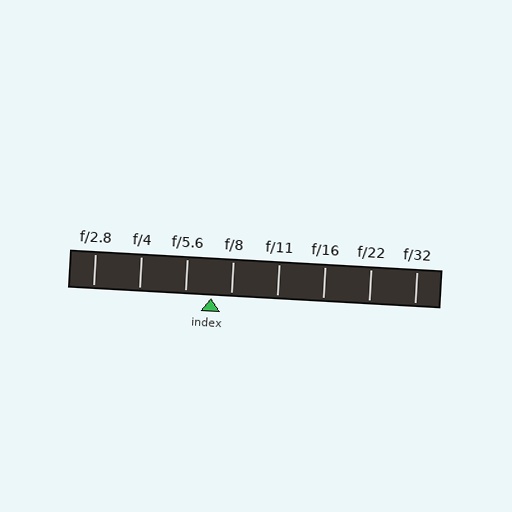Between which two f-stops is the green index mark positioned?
The index mark is between f/5.6 and f/8.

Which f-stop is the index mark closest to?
The index mark is closest to f/8.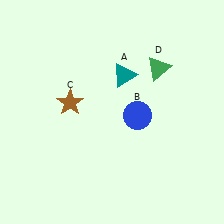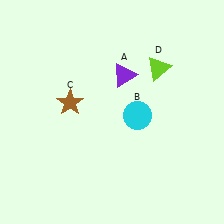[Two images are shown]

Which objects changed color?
A changed from teal to purple. B changed from blue to cyan. D changed from green to lime.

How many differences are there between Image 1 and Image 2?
There are 3 differences between the two images.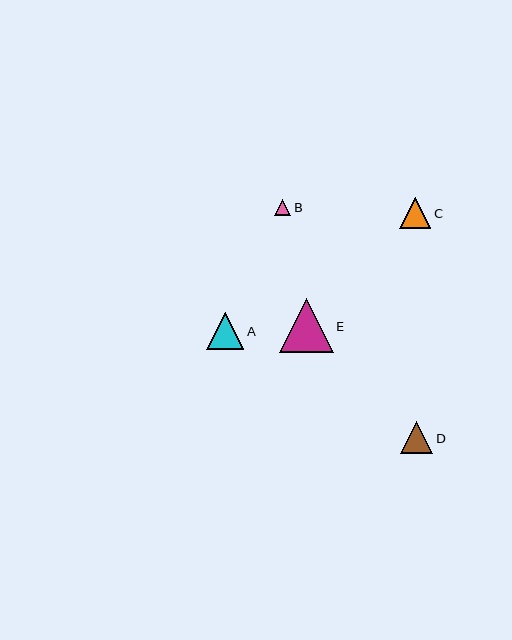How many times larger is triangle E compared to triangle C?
Triangle E is approximately 1.7 times the size of triangle C.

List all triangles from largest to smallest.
From largest to smallest: E, A, D, C, B.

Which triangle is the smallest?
Triangle B is the smallest with a size of approximately 16 pixels.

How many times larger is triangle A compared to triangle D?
Triangle A is approximately 1.1 times the size of triangle D.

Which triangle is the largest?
Triangle E is the largest with a size of approximately 54 pixels.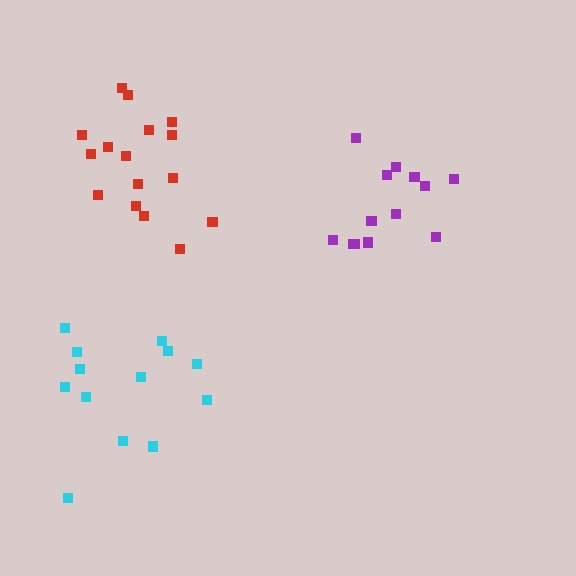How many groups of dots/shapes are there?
There are 3 groups.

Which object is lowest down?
The cyan cluster is bottommost.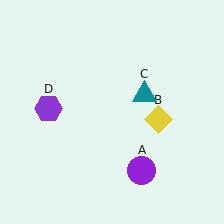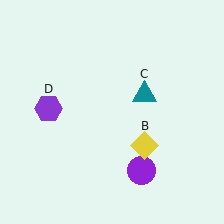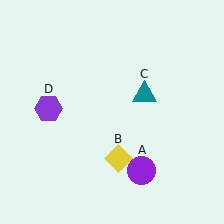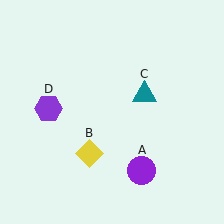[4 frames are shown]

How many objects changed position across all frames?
1 object changed position: yellow diamond (object B).